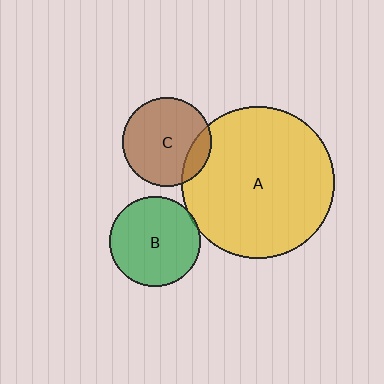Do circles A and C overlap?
Yes.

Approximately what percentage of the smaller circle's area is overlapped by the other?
Approximately 15%.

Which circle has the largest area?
Circle A (yellow).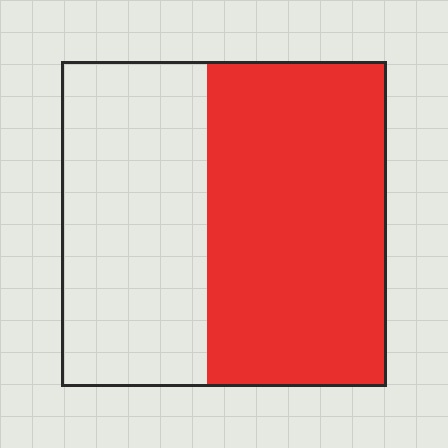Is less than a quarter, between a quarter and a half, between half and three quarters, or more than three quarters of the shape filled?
Between half and three quarters.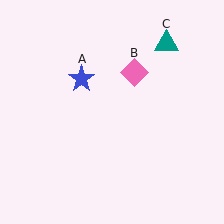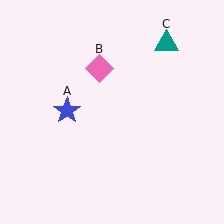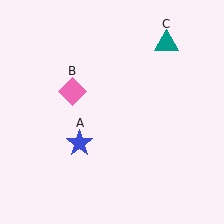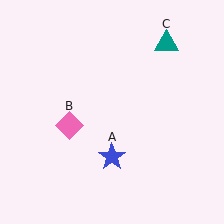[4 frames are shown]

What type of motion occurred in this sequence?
The blue star (object A), pink diamond (object B) rotated counterclockwise around the center of the scene.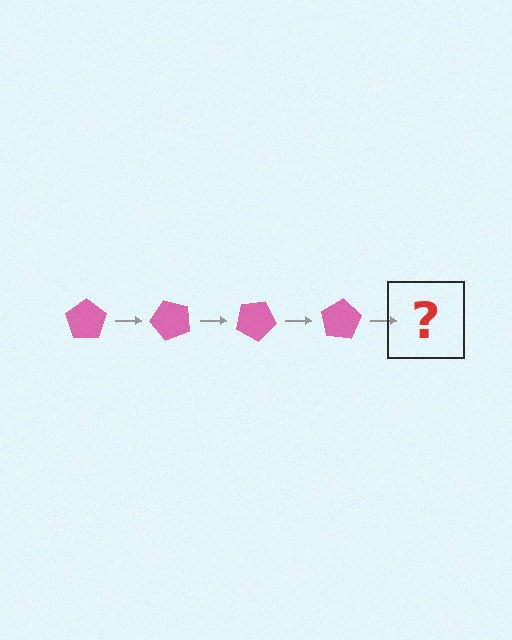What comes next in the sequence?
The next element should be a pink pentagon rotated 200 degrees.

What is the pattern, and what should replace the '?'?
The pattern is that the pentagon rotates 50 degrees each step. The '?' should be a pink pentagon rotated 200 degrees.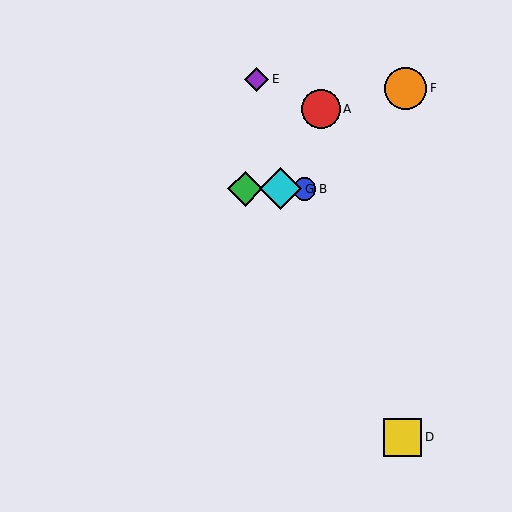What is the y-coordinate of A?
Object A is at y≈109.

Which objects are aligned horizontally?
Objects B, C, G are aligned horizontally.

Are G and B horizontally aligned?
Yes, both are at y≈189.